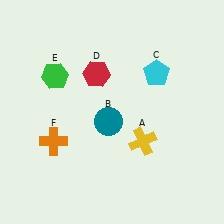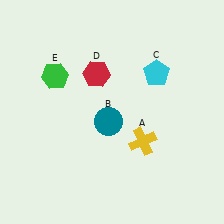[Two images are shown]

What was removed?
The orange cross (F) was removed in Image 2.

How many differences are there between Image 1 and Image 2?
There is 1 difference between the two images.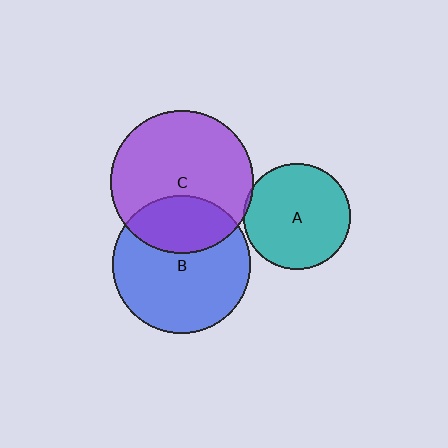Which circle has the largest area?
Circle C (purple).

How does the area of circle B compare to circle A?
Approximately 1.7 times.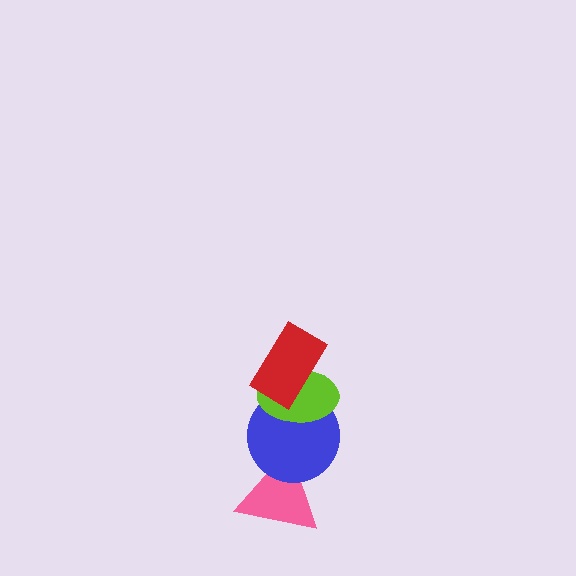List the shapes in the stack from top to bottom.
From top to bottom: the red rectangle, the lime ellipse, the blue circle, the pink triangle.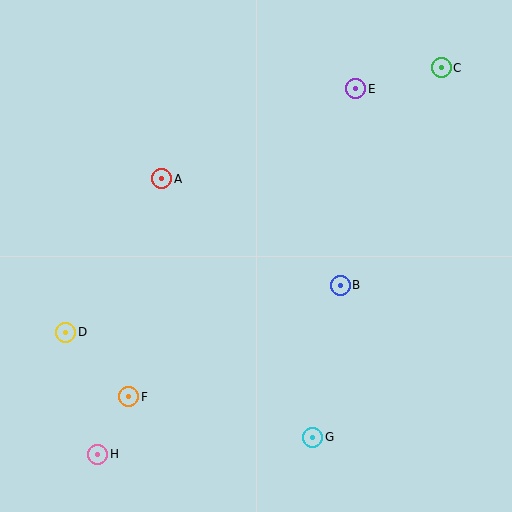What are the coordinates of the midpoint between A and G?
The midpoint between A and G is at (237, 308).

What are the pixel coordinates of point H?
Point H is at (98, 454).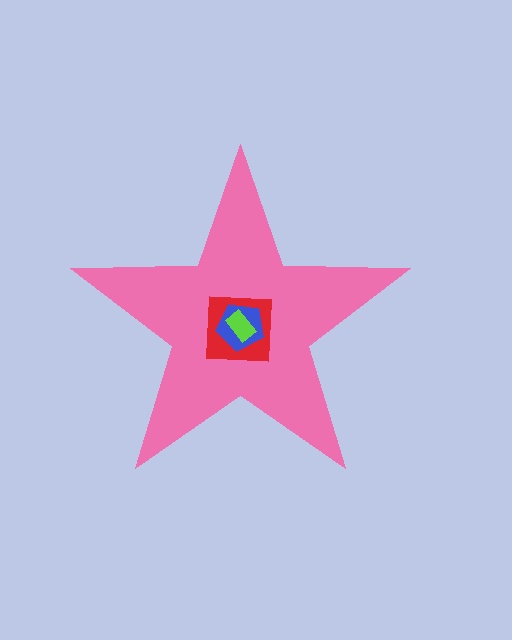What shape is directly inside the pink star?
The red square.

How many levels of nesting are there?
4.